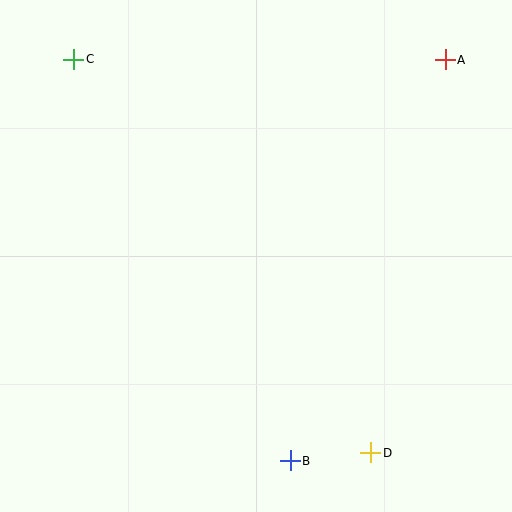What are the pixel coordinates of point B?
Point B is at (290, 461).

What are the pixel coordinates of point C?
Point C is at (74, 59).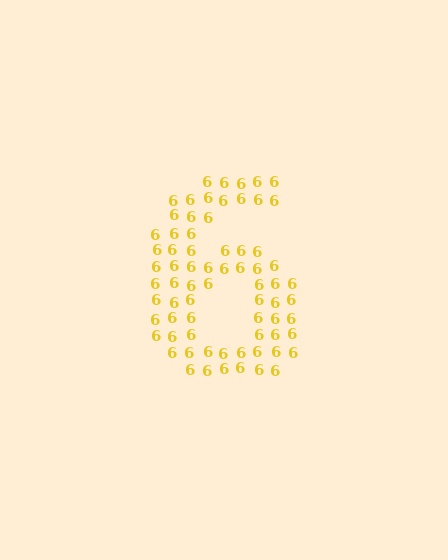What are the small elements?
The small elements are digit 6's.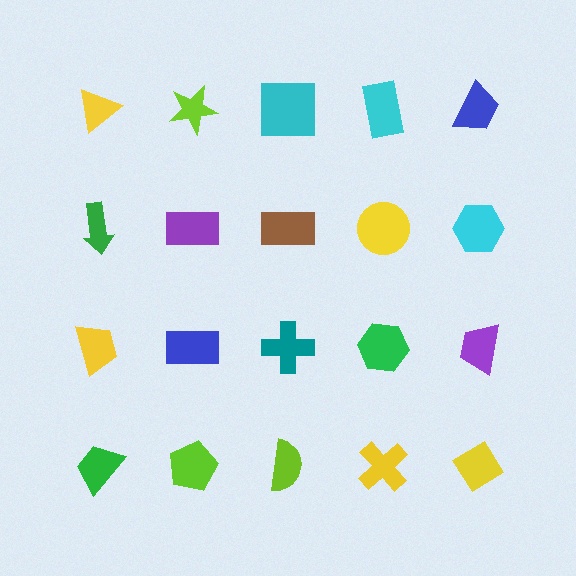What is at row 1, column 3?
A cyan square.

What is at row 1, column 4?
A cyan rectangle.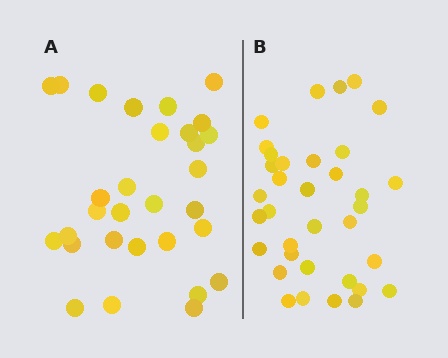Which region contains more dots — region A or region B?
Region B (the right region) has more dots.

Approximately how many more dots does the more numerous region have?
Region B has about 5 more dots than region A.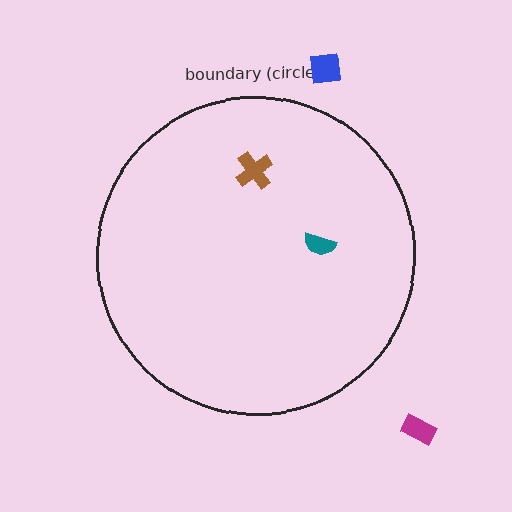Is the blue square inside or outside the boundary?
Outside.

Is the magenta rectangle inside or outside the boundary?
Outside.